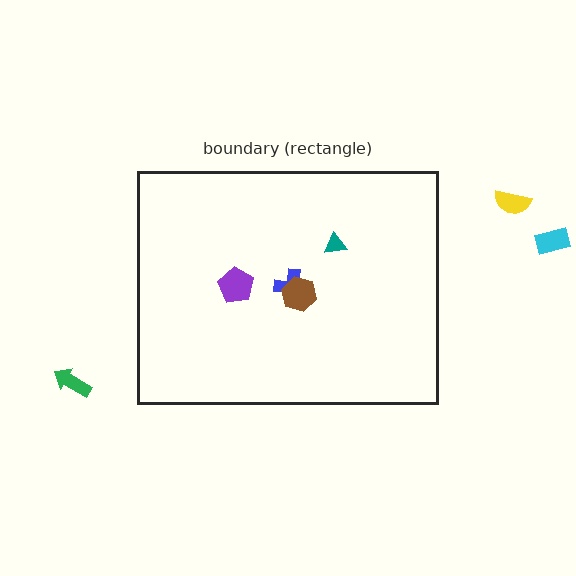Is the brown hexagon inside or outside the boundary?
Inside.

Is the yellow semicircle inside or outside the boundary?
Outside.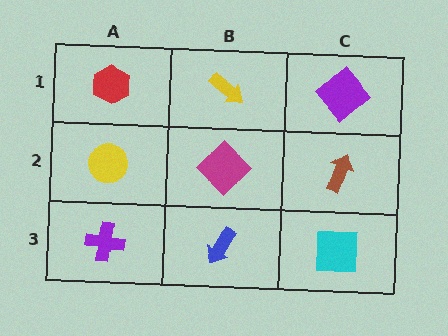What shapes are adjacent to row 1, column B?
A magenta diamond (row 2, column B), a red hexagon (row 1, column A), a purple diamond (row 1, column C).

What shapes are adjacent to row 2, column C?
A purple diamond (row 1, column C), a cyan square (row 3, column C), a magenta diamond (row 2, column B).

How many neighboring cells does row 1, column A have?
2.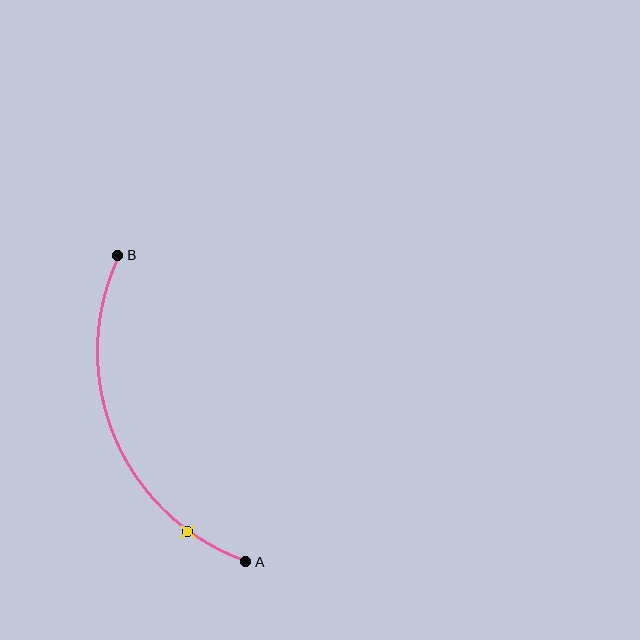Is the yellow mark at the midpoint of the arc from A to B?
No. The yellow mark lies on the arc but is closer to endpoint A. The arc midpoint would be at the point on the curve equidistant along the arc from both A and B.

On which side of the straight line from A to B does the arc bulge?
The arc bulges to the left of the straight line connecting A and B.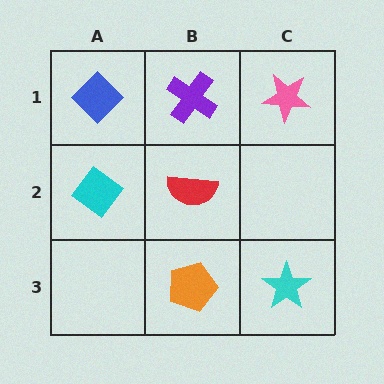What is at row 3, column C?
A cyan star.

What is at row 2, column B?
A red semicircle.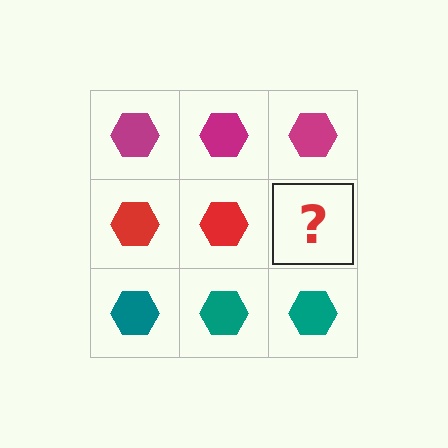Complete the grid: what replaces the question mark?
The question mark should be replaced with a red hexagon.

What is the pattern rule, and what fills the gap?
The rule is that each row has a consistent color. The gap should be filled with a red hexagon.